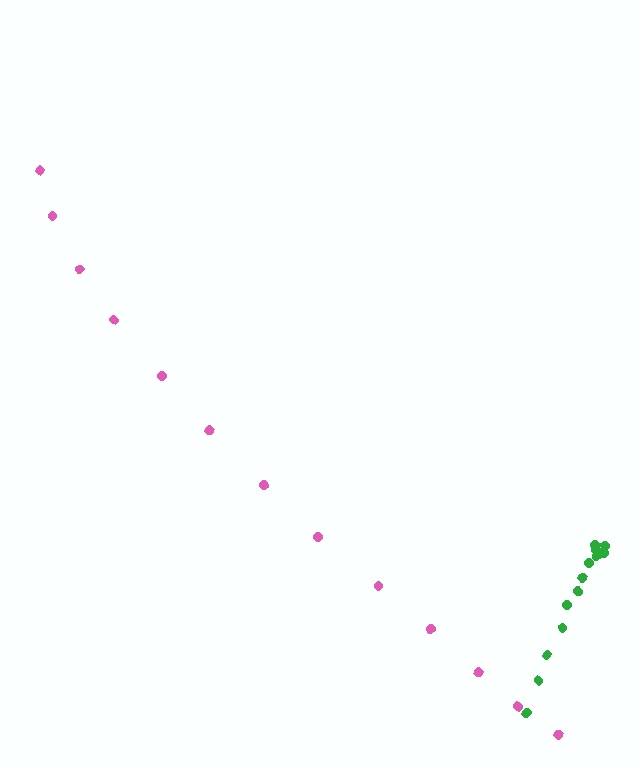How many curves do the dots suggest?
There are 2 distinct paths.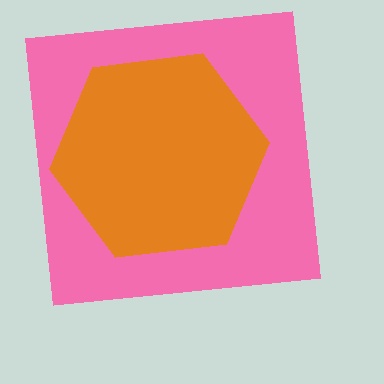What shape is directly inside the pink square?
The orange hexagon.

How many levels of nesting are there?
2.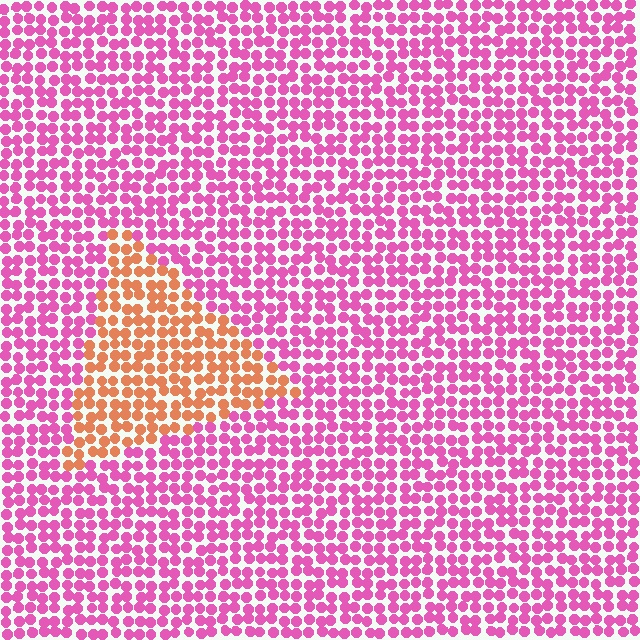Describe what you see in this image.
The image is filled with small pink elements in a uniform arrangement. A triangle-shaped region is visible where the elements are tinted to a slightly different hue, forming a subtle color boundary.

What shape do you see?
I see a triangle.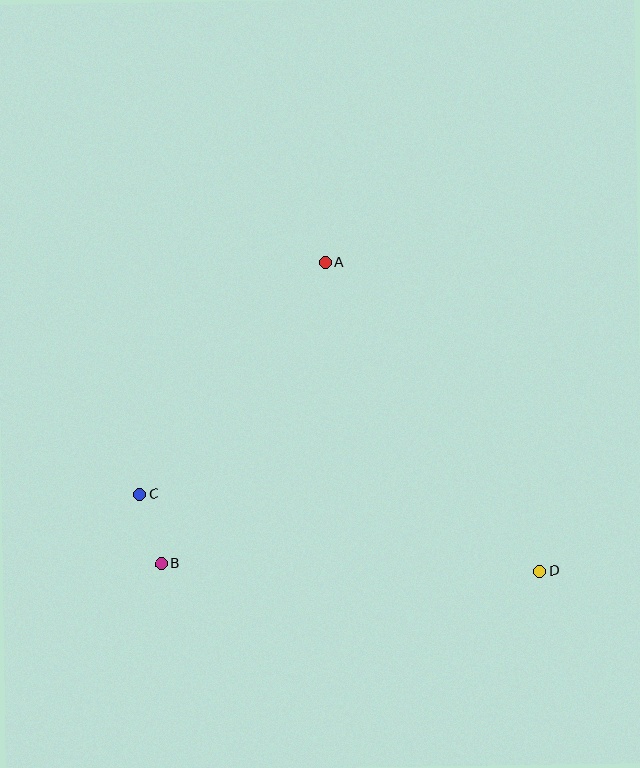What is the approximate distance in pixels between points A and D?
The distance between A and D is approximately 376 pixels.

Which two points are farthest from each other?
Points C and D are farthest from each other.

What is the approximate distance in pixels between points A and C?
The distance between A and C is approximately 298 pixels.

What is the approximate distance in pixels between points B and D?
The distance between B and D is approximately 379 pixels.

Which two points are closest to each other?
Points B and C are closest to each other.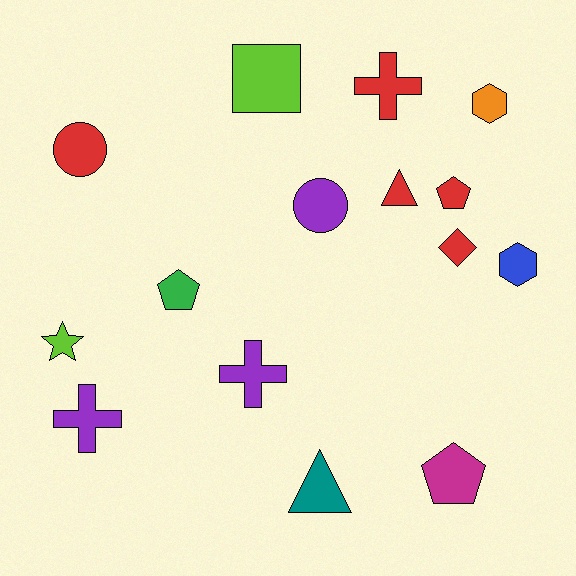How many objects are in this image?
There are 15 objects.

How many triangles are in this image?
There are 2 triangles.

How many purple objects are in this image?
There are 3 purple objects.